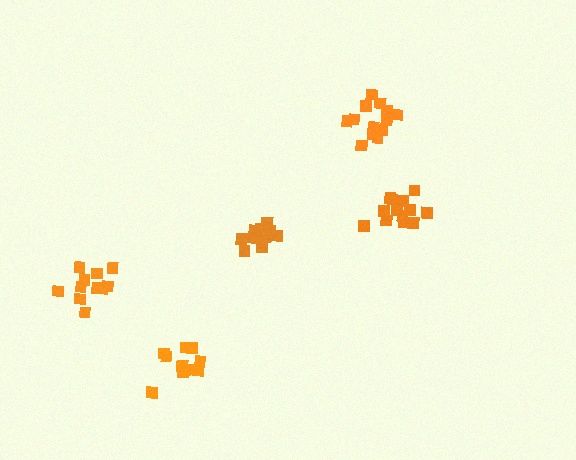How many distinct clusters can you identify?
There are 5 distinct clusters.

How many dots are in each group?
Group 1: 11 dots, Group 2: 14 dots, Group 3: 11 dots, Group 4: 13 dots, Group 5: 11 dots (60 total).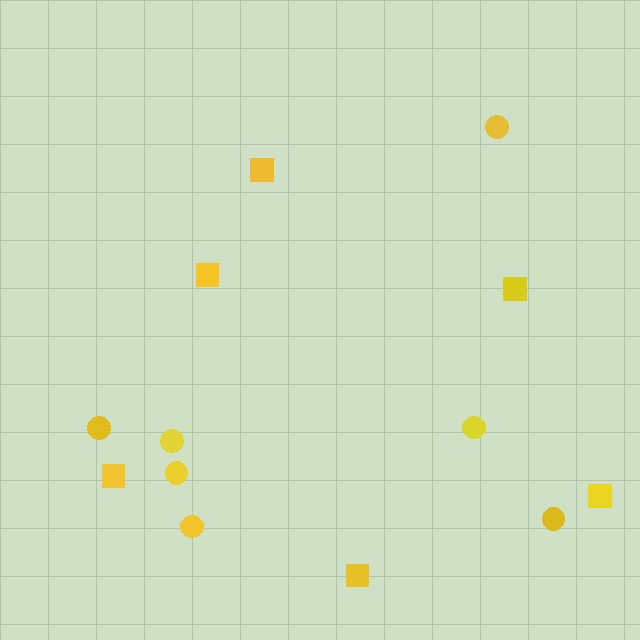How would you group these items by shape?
There are 2 groups: one group of squares (6) and one group of circles (7).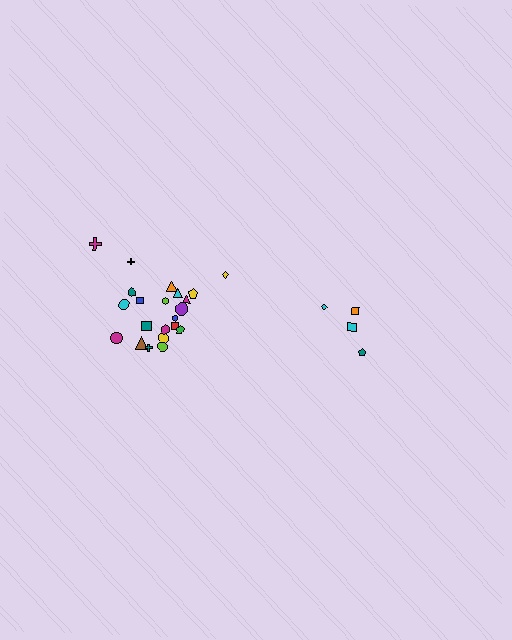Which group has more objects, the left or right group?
The left group.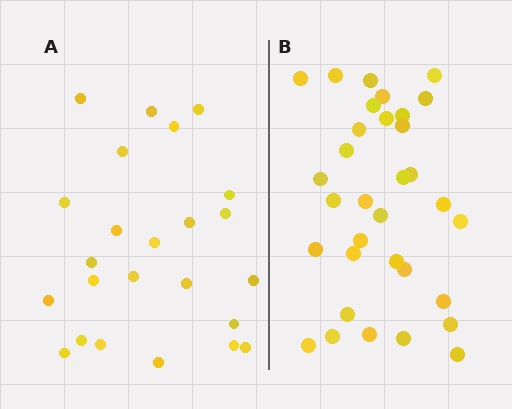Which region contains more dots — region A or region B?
Region B (the right region) has more dots.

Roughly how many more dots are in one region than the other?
Region B has roughly 8 or so more dots than region A.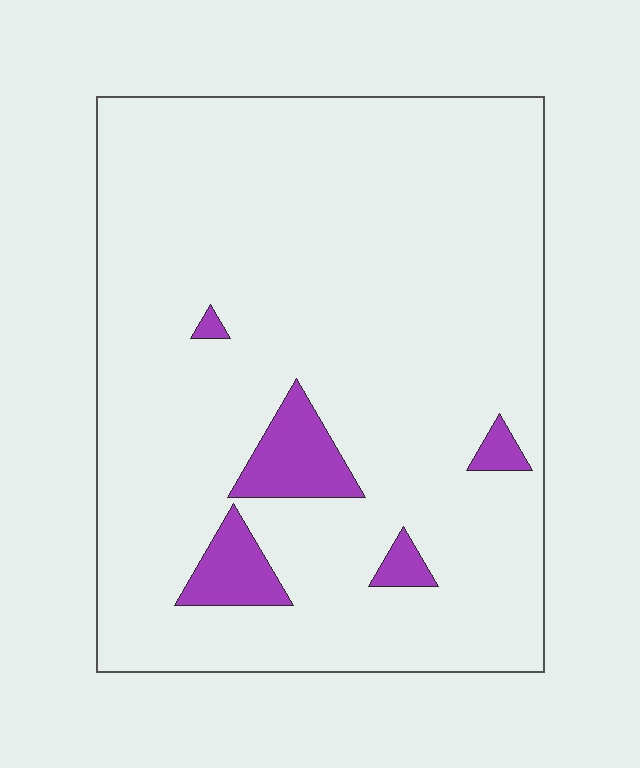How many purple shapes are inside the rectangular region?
5.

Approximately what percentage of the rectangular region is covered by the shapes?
Approximately 10%.